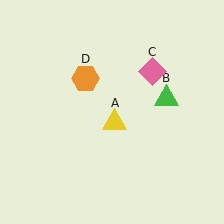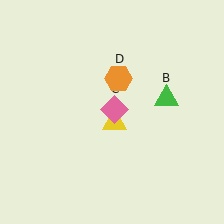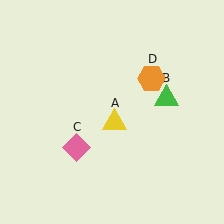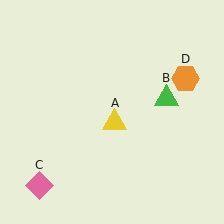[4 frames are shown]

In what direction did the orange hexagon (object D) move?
The orange hexagon (object D) moved right.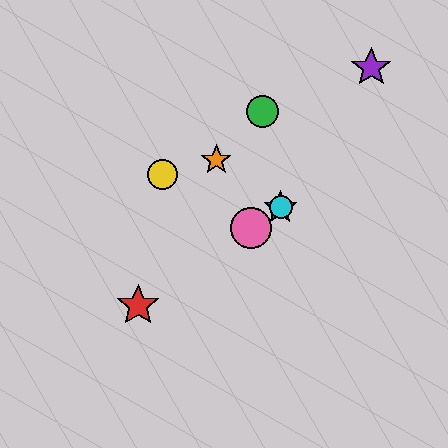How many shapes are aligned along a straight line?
4 shapes (the red star, the blue star, the cyan circle, the pink circle) are aligned along a straight line.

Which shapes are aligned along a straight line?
The red star, the blue star, the cyan circle, the pink circle are aligned along a straight line.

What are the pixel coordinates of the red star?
The red star is at (138, 305).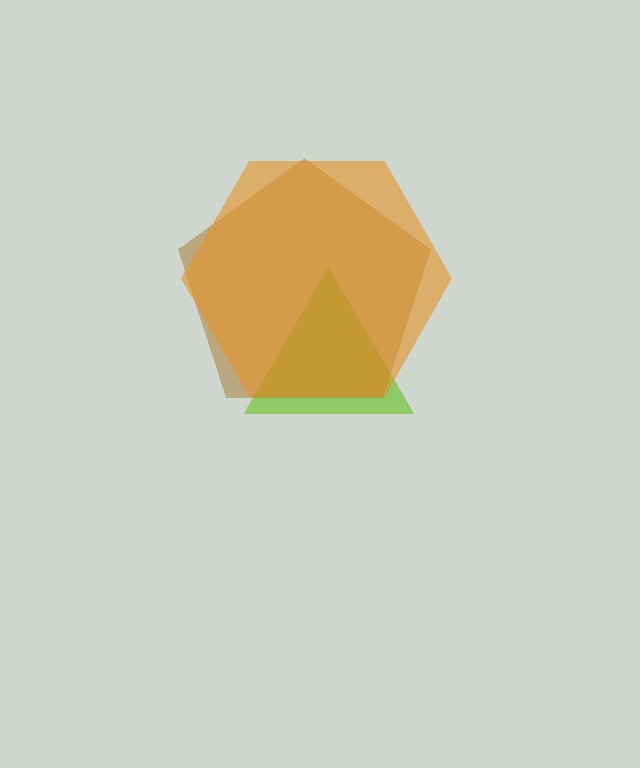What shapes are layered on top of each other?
The layered shapes are: a lime triangle, a brown pentagon, an orange hexagon.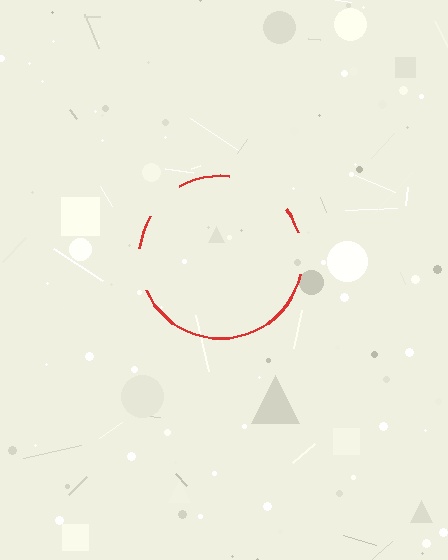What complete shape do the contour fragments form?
The contour fragments form a circle.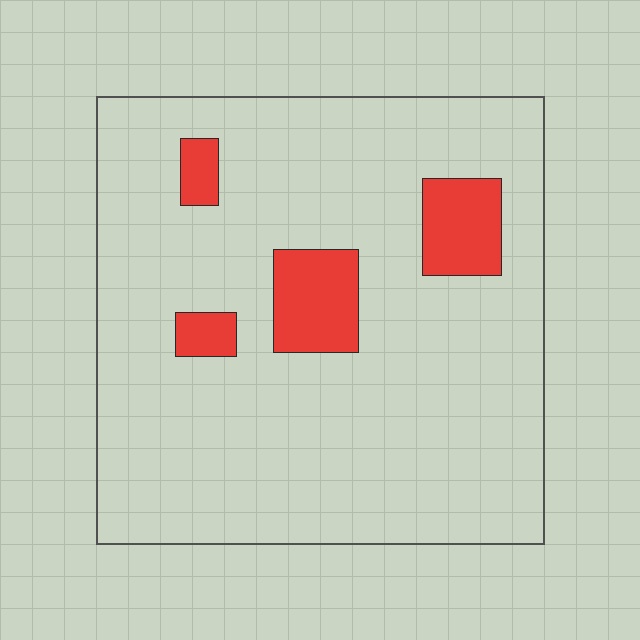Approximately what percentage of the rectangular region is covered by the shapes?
Approximately 10%.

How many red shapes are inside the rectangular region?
4.